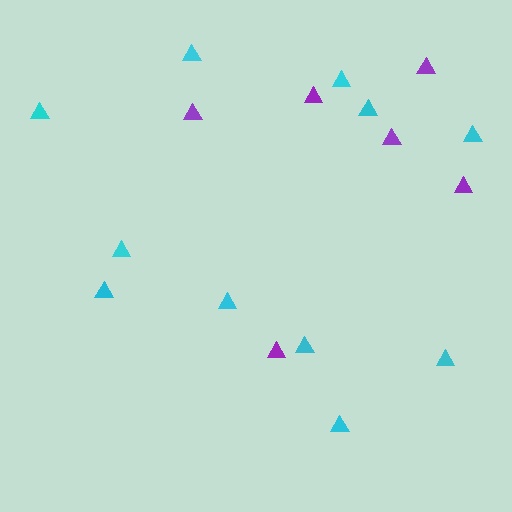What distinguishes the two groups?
There are 2 groups: one group of cyan triangles (11) and one group of purple triangles (6).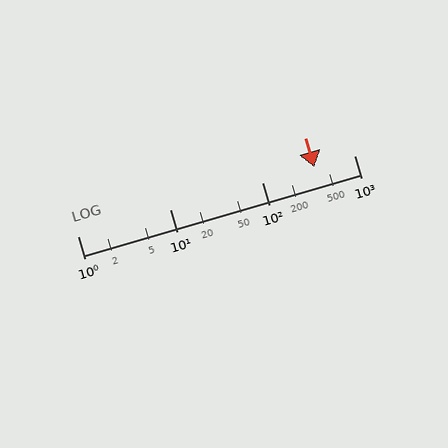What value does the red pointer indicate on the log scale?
The pointer indicates approximately 370.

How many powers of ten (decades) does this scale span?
The scale spans 3 decades, from 1 to 1000.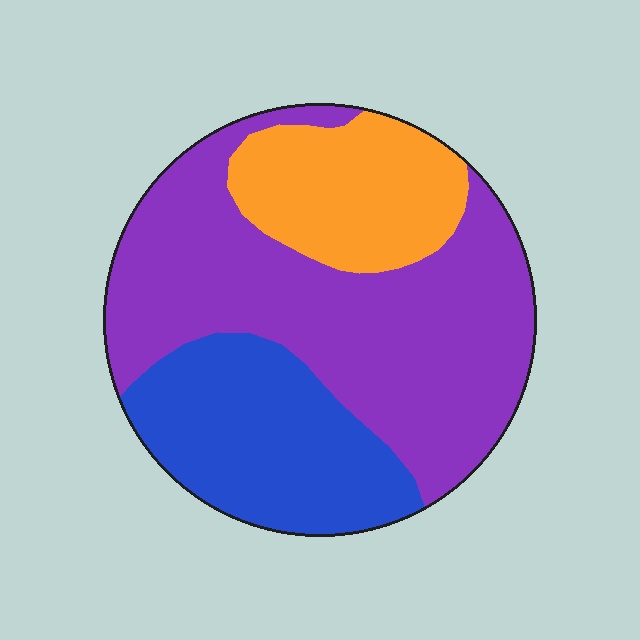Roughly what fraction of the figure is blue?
Blue takes up between a sixth and a third of the figure.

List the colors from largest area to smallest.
From largest to smallest: purple, blue, orange.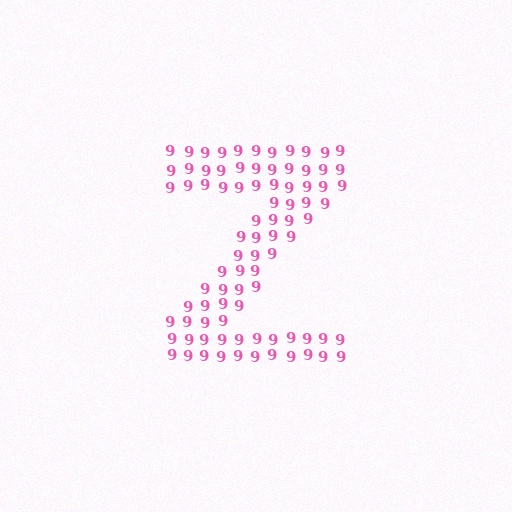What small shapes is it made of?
It is made of small digit 9's.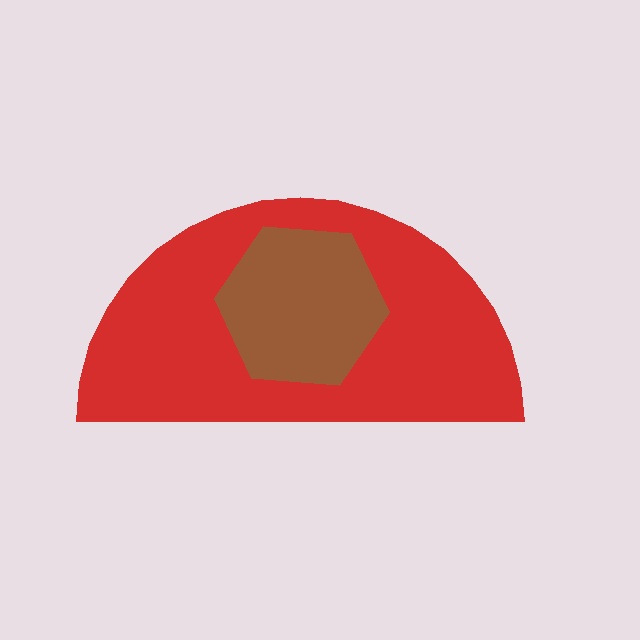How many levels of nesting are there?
2.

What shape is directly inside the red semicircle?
The brown hexagon.